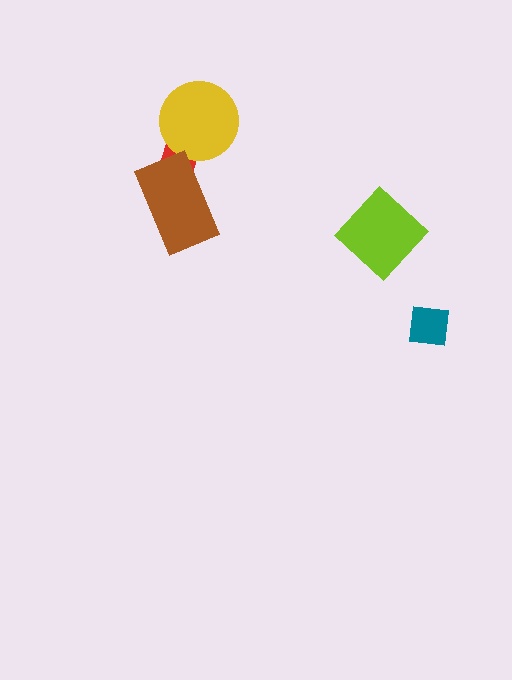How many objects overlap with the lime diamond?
0 objects overlap with the lime diamond.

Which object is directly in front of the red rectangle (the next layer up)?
The yellow circle is directly in front of the red rectangle.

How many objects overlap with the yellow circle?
1 object overlaps with the yellow circle.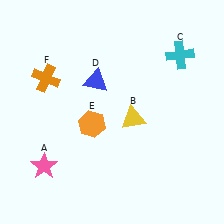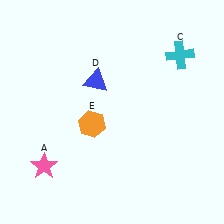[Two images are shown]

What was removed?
The yellow triangle (B), the orange cross (F) were removed in Image 2.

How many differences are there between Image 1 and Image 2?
There are 2 differences between the two images.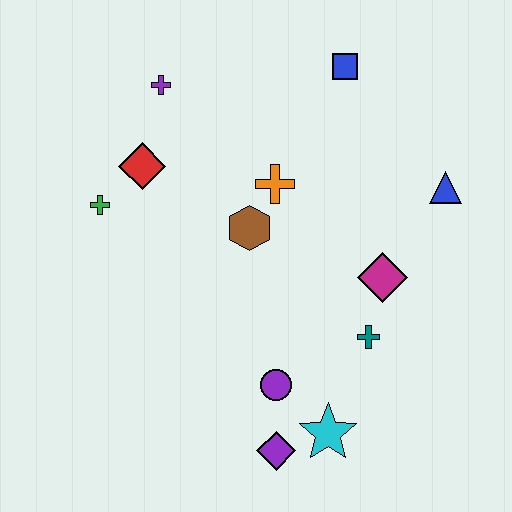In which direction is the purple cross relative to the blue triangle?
The purple cross is to the left of the blue triangle.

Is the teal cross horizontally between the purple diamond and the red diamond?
No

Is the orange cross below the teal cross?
No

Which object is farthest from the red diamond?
The cyan star is farthest from the red diamond.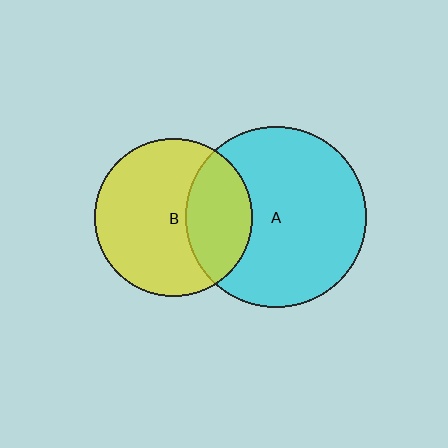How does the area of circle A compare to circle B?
Approximately 1.3 times.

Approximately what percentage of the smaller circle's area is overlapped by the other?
Approximately 30%.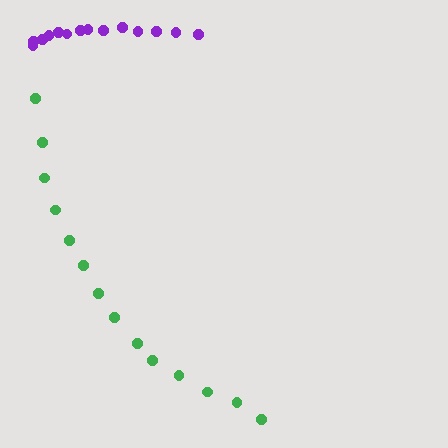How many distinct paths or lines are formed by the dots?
There are 2 distinct paths.